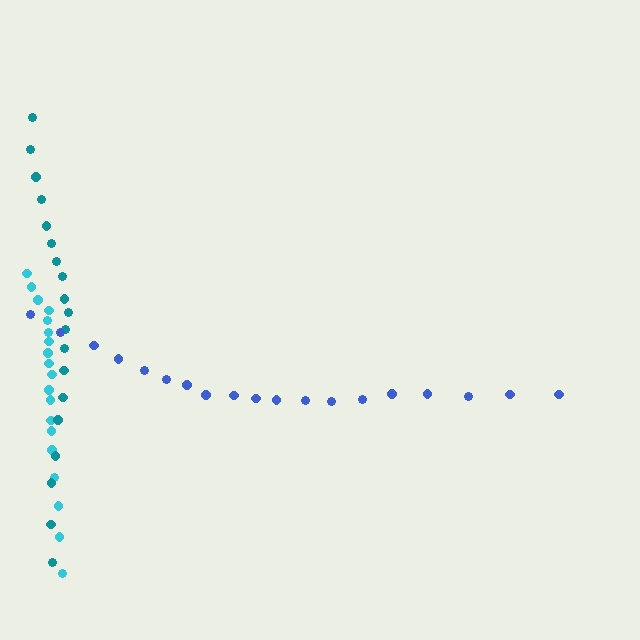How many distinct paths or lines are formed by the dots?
There are 3 distinct paths.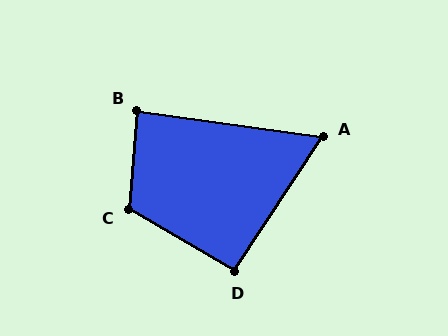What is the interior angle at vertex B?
Approximately 87 degrees (approximately right).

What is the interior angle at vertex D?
Approximately 93 degrees (approximately right).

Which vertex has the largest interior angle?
C, at approximately 115 degrees.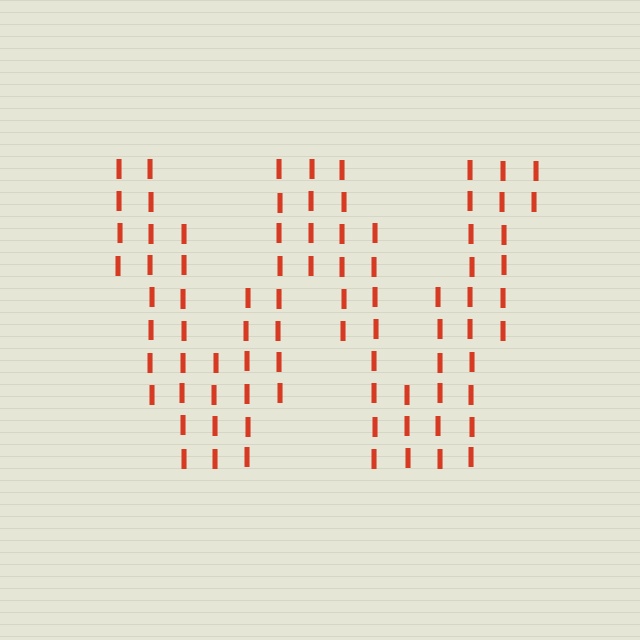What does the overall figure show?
The overall figure shows the letter W.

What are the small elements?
The small elements are letter I's.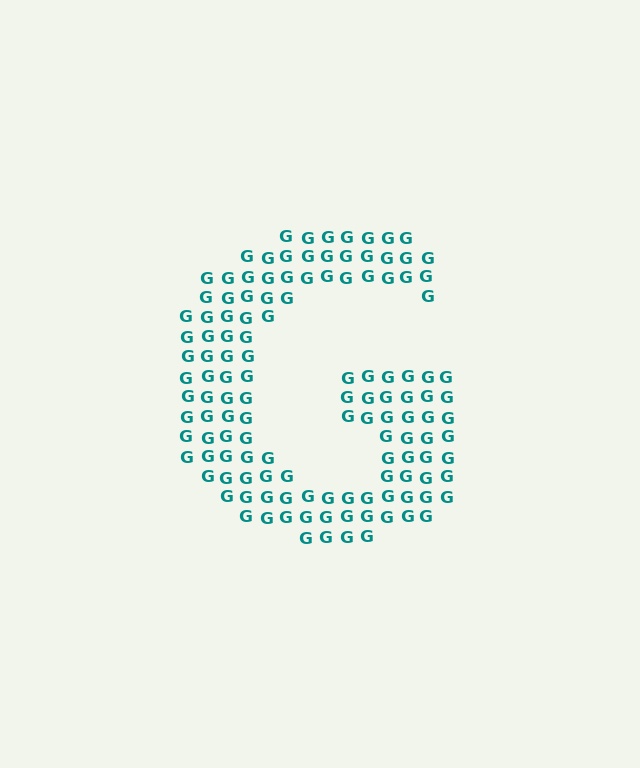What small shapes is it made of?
It is made of small letter G's.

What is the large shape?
The large shape is the letter G.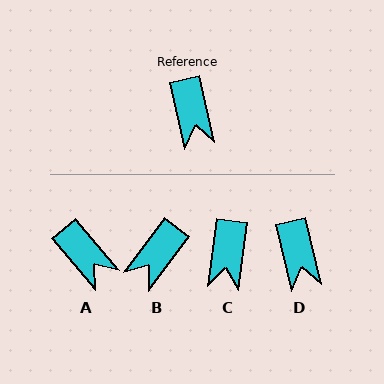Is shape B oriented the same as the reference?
No, it is off by about 50 degrees.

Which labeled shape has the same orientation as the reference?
D.